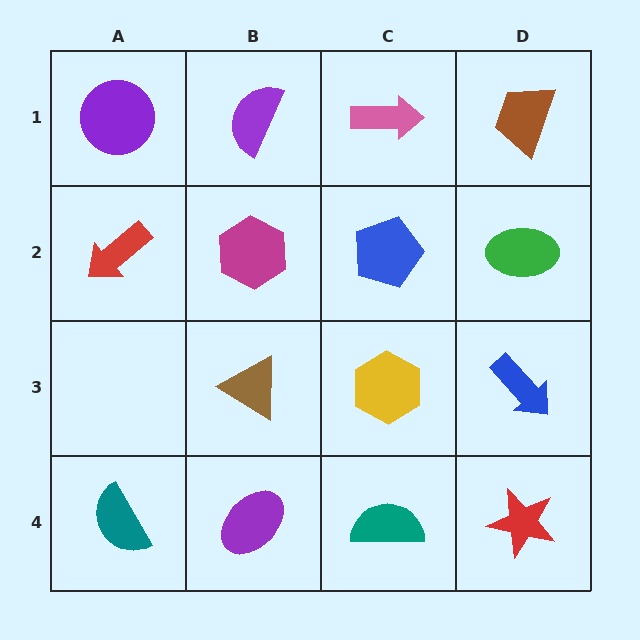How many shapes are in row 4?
4 shapes.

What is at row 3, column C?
A yellow hexagon.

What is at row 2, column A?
A red arrow.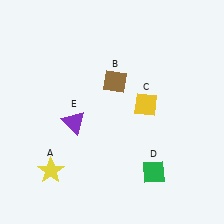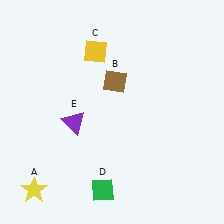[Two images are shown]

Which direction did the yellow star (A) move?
The yellow star (A) moved down.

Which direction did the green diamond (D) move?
The green diamond (D) moved left.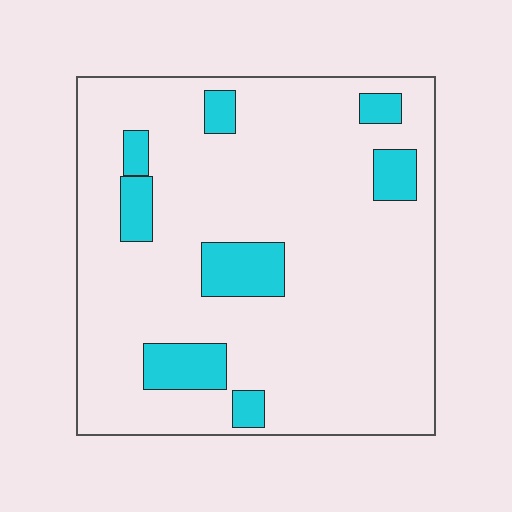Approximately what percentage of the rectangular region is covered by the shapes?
Approximately 15%.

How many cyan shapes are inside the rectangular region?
8.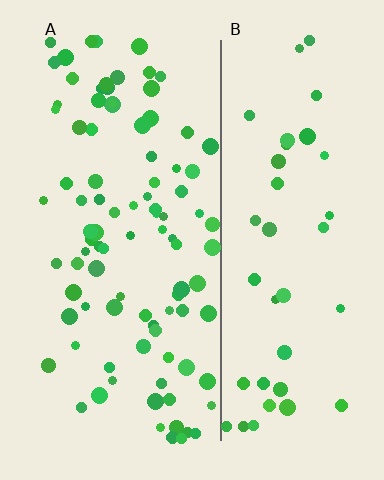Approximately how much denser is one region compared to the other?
Approximately 2.2× — region A over region B.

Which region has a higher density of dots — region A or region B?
A (the left).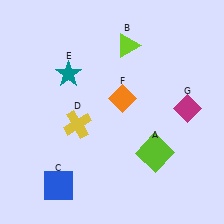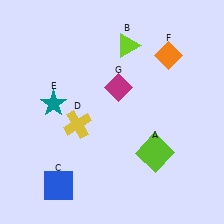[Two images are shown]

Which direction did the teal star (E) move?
The teal star (E) moved down.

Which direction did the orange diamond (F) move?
The orange diamond (F) moved right.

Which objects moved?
The objects that moved are: the teal star (E), the orange diamond (F), the magenta diamond (G).